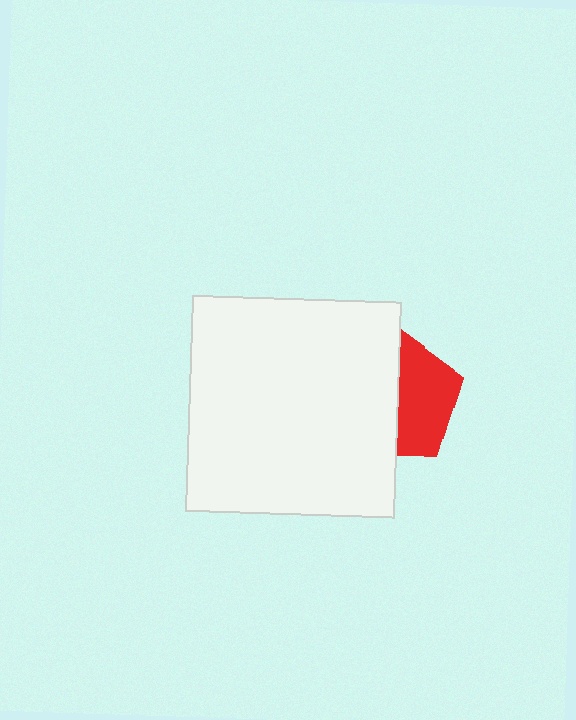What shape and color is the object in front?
The object in front is a white rectangle.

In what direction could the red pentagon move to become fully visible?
The red pentagon could move right. That would shift it out from behind the white rectangle entirely.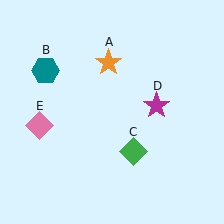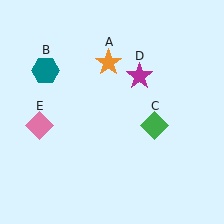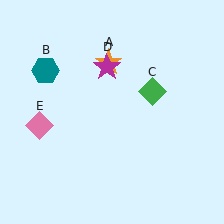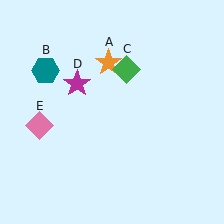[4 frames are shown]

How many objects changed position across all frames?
2 objects changed position: green diamond (object C), magenta star (object D).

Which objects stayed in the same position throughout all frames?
Orange star (object A) and teal hexagon (object B) and pink diamond (object E) remained stationary.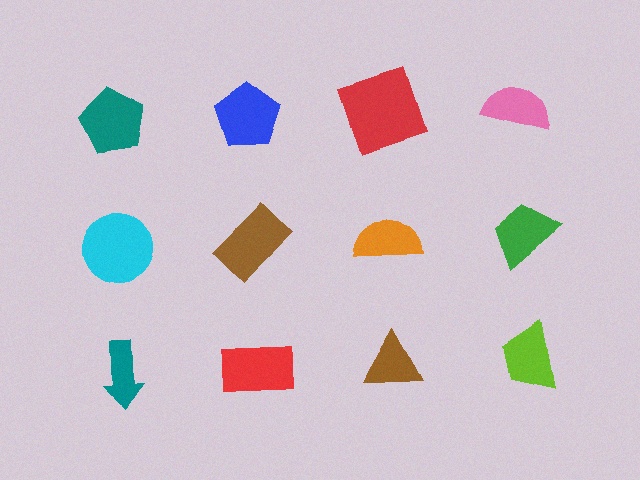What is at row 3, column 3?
A brown triangle.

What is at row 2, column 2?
A brown rectangle.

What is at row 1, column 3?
A red square.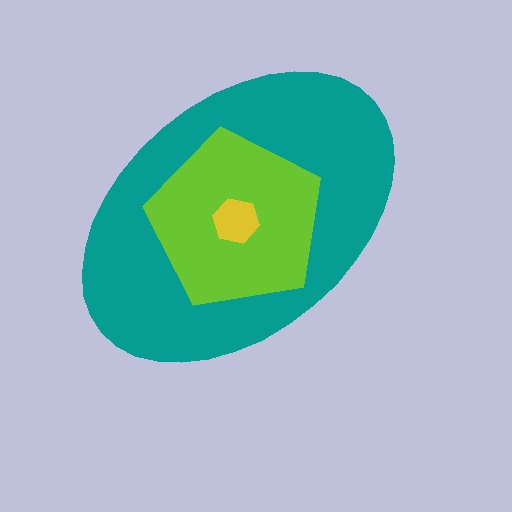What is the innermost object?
The yellow hexagon.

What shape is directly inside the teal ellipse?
The lime pentagon.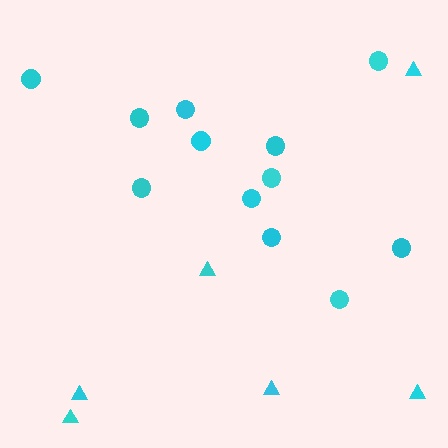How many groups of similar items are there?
There are 2 groups: one group of triangles (6) and one group of circles (12).